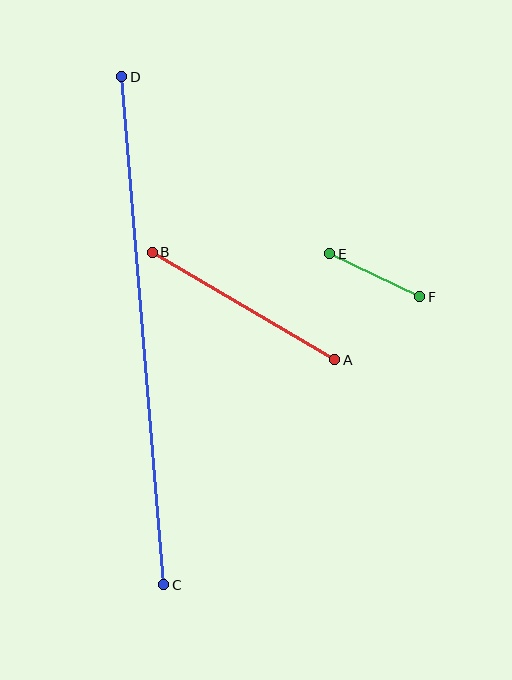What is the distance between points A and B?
The distance is approximately 212 pixels.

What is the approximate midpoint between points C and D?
The midpoint is at approximately (143, 331) pixels.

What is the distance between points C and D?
The distance is approximately 510 pixels.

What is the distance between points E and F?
The distance is approximately 100 pixels.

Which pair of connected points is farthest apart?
Points C and D are farthest apart.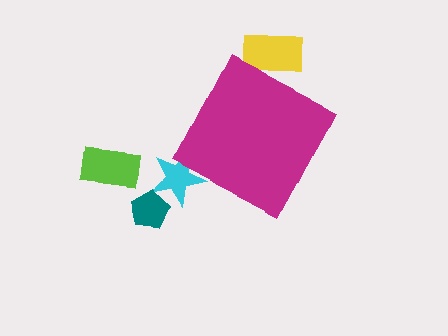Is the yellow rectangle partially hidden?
Yes, the yellow rectangle is partially hidden behind the magenta diamond.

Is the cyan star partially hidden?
Yes, the cyan star is partially hidden behind the magenta diamond.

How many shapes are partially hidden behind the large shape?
2 shapes are partially hidden.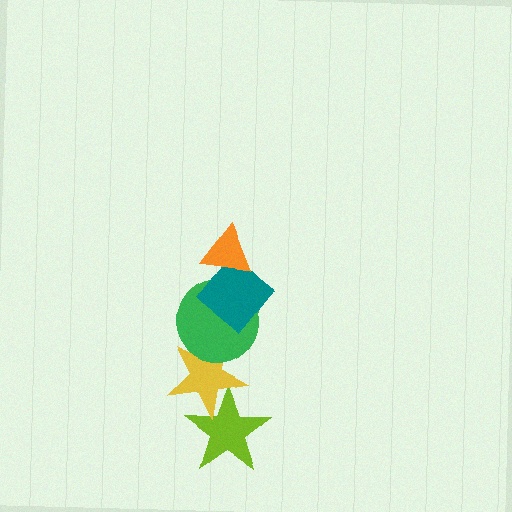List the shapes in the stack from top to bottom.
From top to bottom: the orange triangle, the teal diamond, the green circle, the yellow star, the lime star.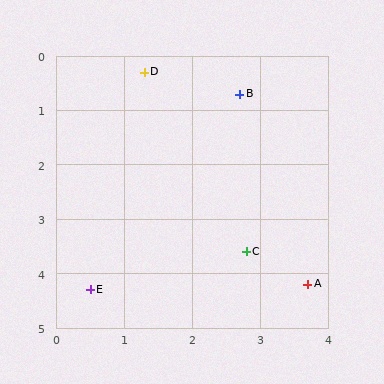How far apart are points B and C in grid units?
Points B and C are about 2.9 grid units apart.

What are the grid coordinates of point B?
Point B is at approximately (2.7, 0.7).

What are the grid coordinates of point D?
Point D is at approximately (1.3, 0.3).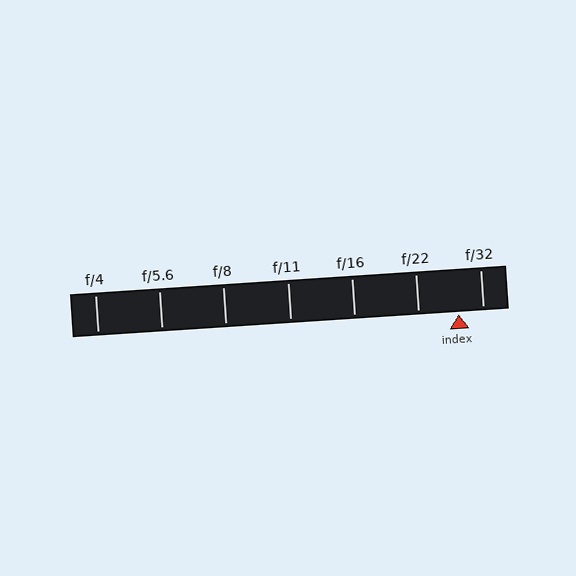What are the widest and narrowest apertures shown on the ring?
The widest aperture shown is f/4 and the narrowest is f/32.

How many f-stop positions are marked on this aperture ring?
There are 7 f-stop positions marked.